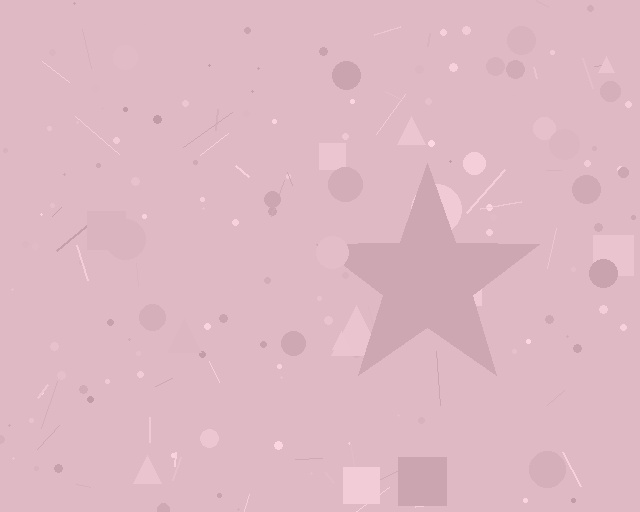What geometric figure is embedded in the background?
A star is embedded in the background.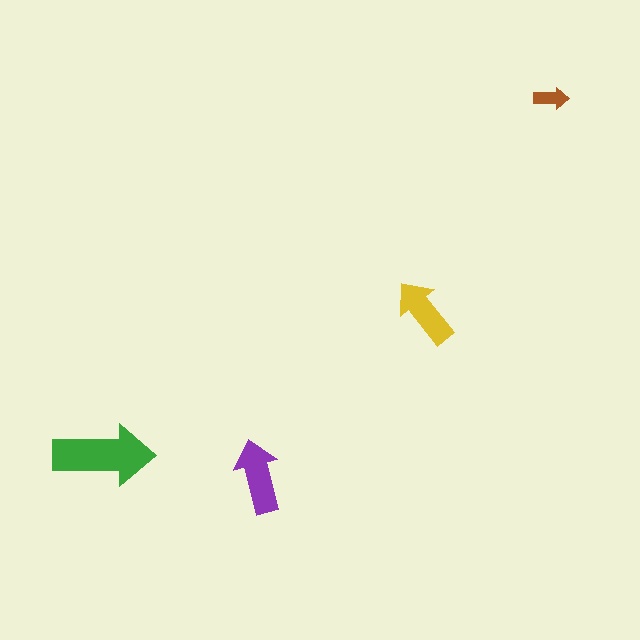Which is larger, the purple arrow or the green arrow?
The green one.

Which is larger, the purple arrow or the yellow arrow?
The purple one.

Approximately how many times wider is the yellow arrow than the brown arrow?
About 2 times wider.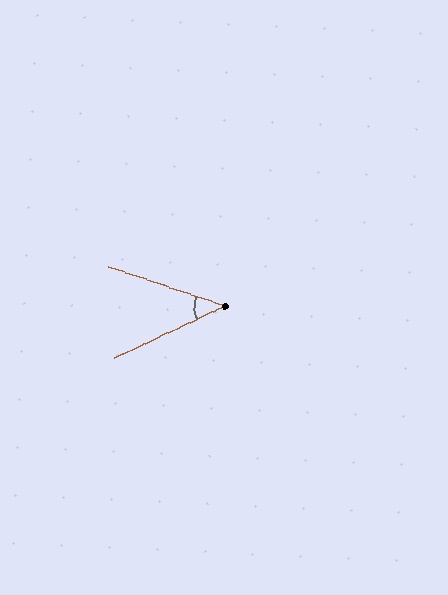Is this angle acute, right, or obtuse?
It is acute.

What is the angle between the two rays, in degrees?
Approximately 44 degrees.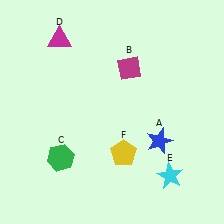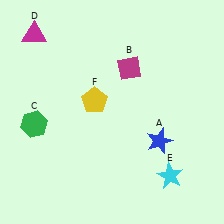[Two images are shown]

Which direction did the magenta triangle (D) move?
The magenta triangle (D) moved left.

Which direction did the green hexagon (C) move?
The green hexagon (C) moved up.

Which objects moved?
The objects that moved are: the green hexagon (C), the magenta triangle (D), the yellow pentagon (F).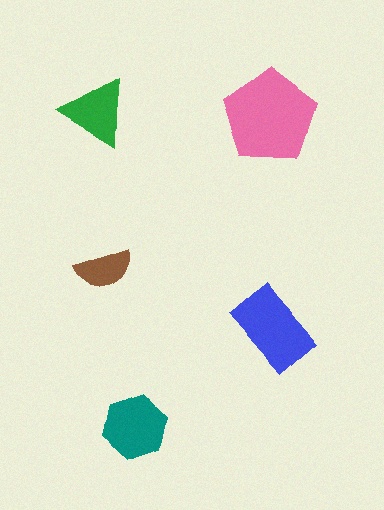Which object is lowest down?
The teal hexagon is bottommost.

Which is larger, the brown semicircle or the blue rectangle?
The blue rectangle.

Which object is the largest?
The pink pentagon.